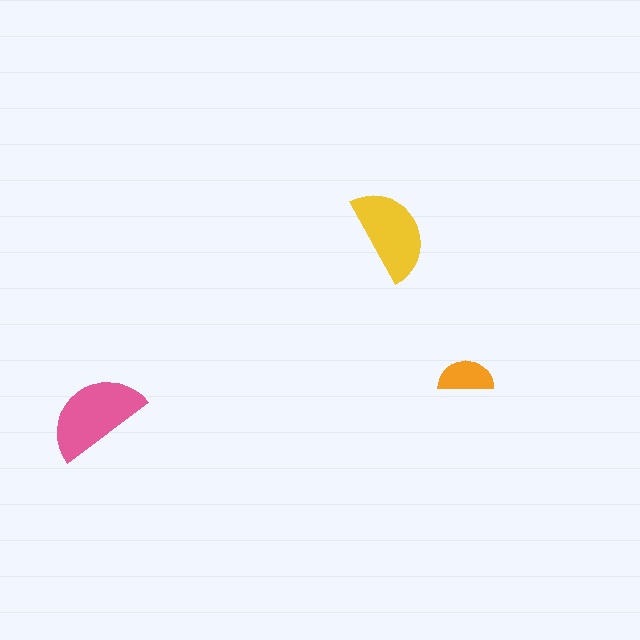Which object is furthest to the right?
The orange semicircle is rightmost.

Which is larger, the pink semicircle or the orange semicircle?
The pink one.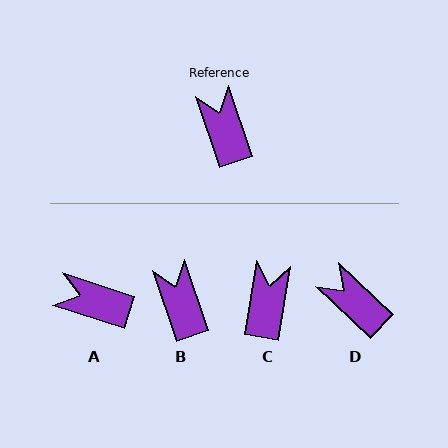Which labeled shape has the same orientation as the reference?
B.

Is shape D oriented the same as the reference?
No, it is off by about 28 degrees.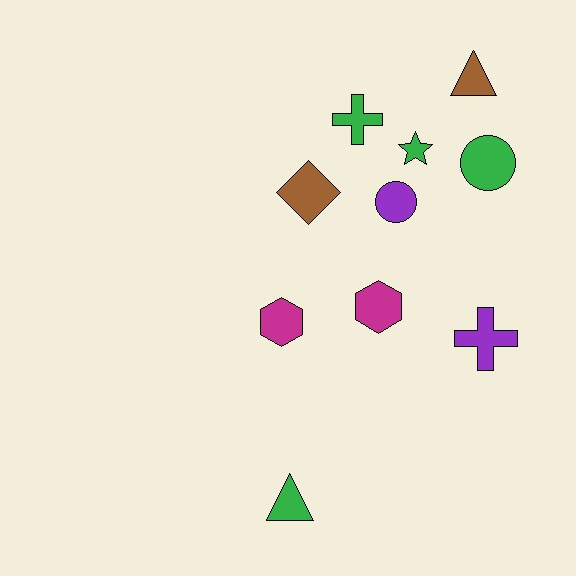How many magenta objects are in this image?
There are 2 magenta objects.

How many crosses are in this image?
There are 2 crosses.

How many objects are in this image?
There are 10 objects.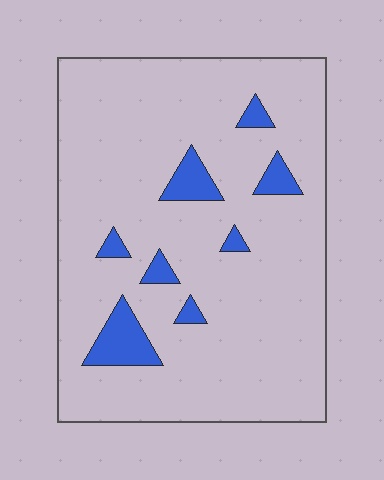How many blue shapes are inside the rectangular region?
8.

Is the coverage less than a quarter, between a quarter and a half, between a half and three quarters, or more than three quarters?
Less than a quarter.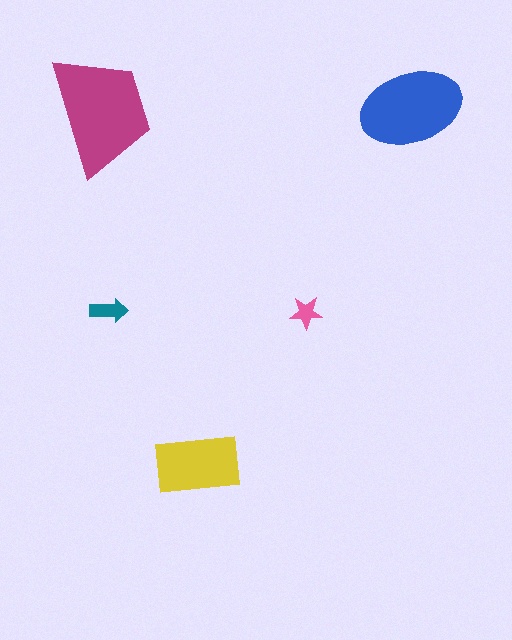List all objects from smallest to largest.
The pink star, the teal arrow, the yellow rectangle, the blue ellipse, the magenta trapezoid.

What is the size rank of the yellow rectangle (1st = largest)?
3rd.